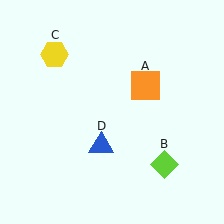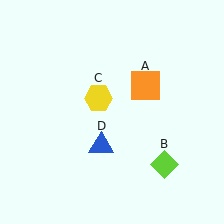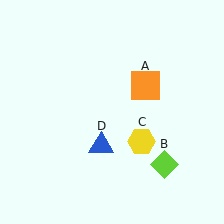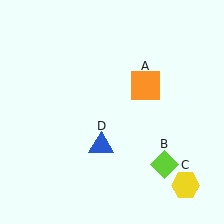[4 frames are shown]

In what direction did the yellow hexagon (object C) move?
The yellow hexagon (object C) moved down and to the right.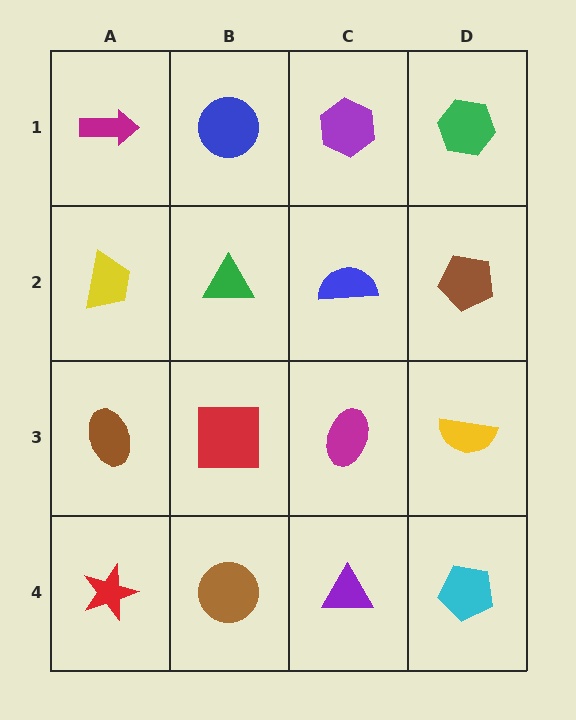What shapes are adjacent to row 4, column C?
A magenta ellipse (row 3, column C), a brown circle (row 4, column B), a cyan pentagon (row 4, column D).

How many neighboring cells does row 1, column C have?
3.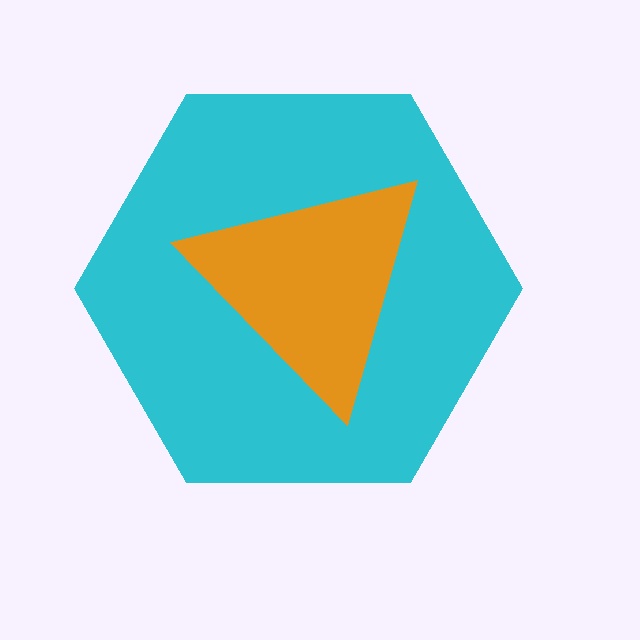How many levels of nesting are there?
2.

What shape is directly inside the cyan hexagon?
The orange triangle.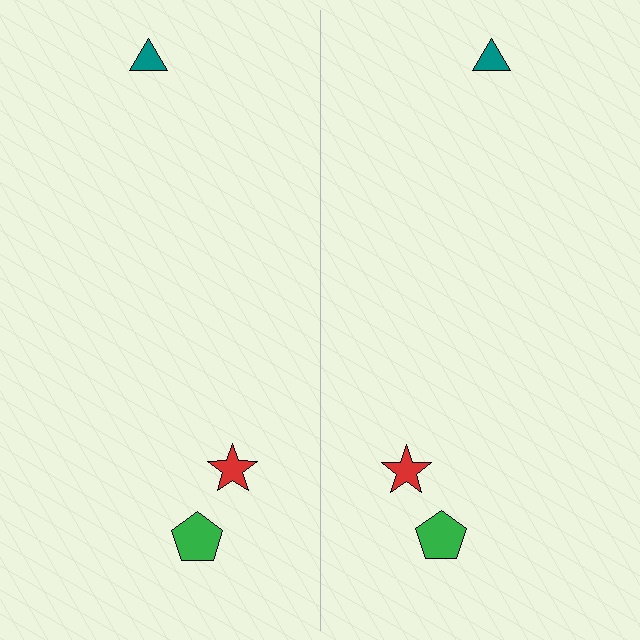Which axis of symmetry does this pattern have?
The pattern has a vertical axis of symmetry running through the center of the image.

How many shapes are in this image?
There are 6 shapes in this image.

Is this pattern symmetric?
Yes, this pattern has bilateral (reflection) symmetry.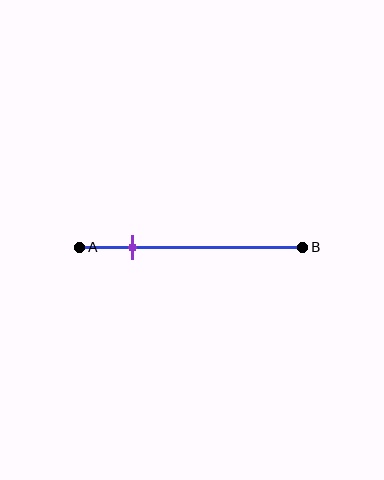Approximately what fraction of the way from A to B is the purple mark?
The purple mark is approximately 25% of the way from A to B.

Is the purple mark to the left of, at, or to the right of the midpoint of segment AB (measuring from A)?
The purple mark is to the left of the midpoint of segment AB.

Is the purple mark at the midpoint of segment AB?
No, the mark is at about 25% from A, not at the 50% midpoint.